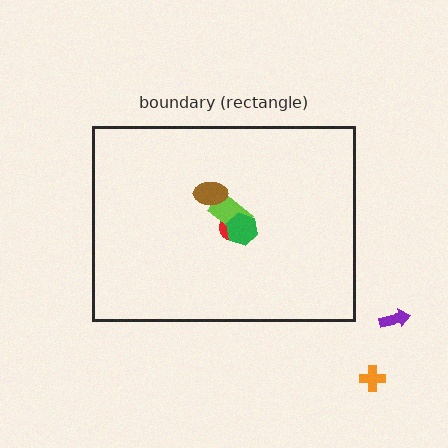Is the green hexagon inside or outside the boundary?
Inside.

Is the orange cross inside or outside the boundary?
Outside.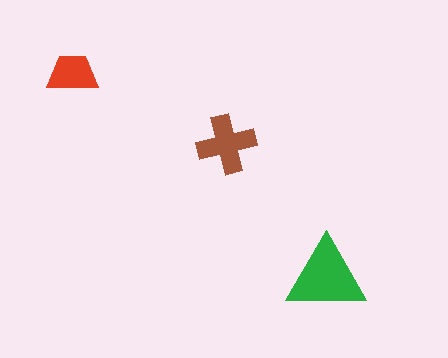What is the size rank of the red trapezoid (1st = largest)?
3rd.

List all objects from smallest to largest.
The red trapezoid, the brown cross, the green triangle.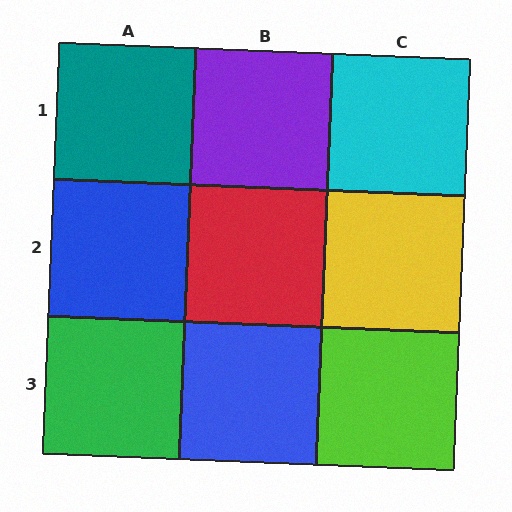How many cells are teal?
1 cell is teal.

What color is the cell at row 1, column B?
Purple.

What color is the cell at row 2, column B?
Red.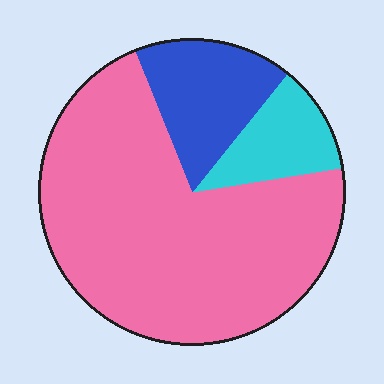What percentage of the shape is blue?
Blue covers roughly 15% of the shape.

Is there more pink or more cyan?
Pink.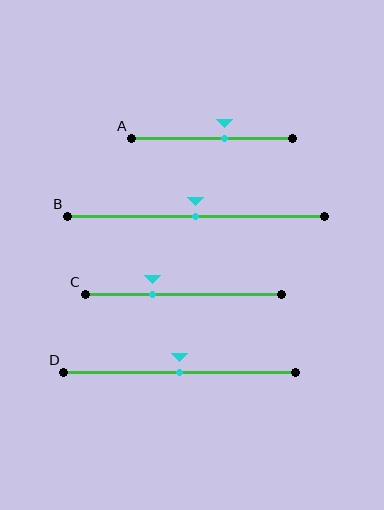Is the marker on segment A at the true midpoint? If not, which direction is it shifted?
No, the marker on segment A is shifted to the right by about 7% of the segment length.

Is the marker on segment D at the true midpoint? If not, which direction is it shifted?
Yes, the marker on segment D is at the true midpoint.